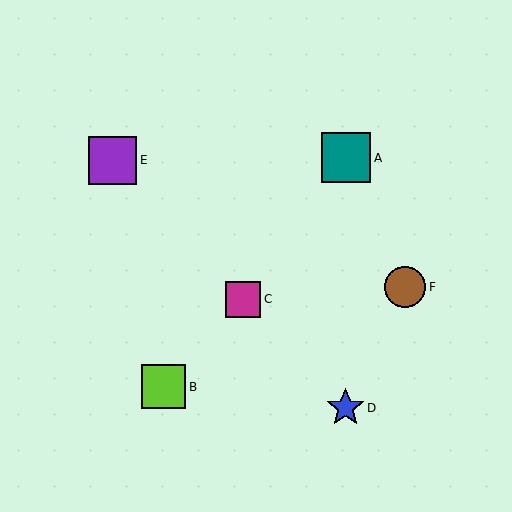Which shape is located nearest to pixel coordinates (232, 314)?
The magenta square (labeled C) at (243, 299) is nearest to that location.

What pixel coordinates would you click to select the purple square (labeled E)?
Click at (113, 160) to select the purple square E.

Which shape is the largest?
The teal square (labeled A) is the largest.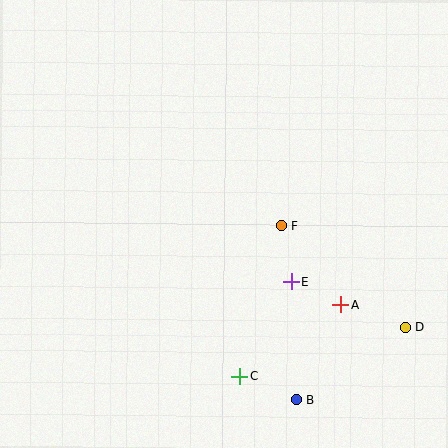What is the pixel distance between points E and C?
The distance between E and C is 108 pixels.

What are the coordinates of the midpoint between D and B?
The midpoint between D and B is at (351, 364).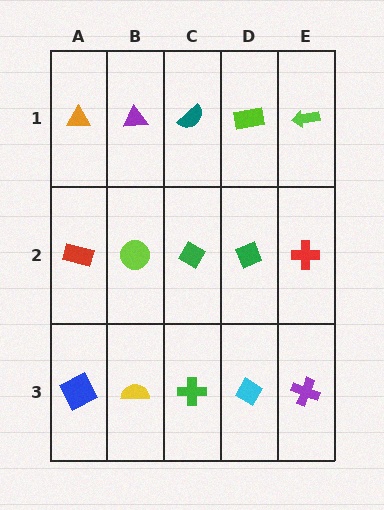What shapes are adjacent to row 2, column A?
An orange triangle (row 1, column A), a blue square (row 3, column A), a lime circle (row 2, column B).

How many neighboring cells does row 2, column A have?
3.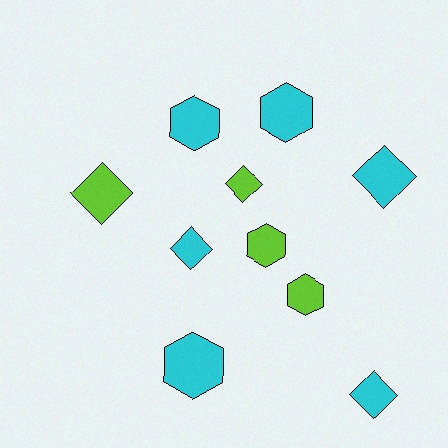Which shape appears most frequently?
Diamond, with 5 objects.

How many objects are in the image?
There are 10 objects.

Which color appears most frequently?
Cyan, with 6 objects.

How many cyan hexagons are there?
There are 3 cyan hexagons.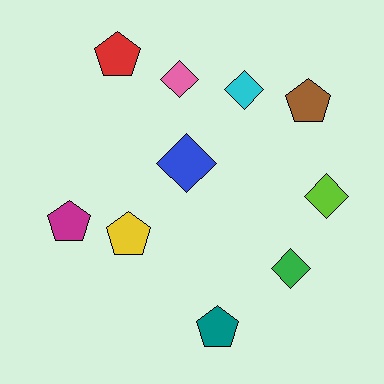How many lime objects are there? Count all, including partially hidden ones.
There is 1 lime object.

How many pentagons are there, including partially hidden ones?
There are 5 pentagons.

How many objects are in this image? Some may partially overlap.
There are 10 objects.